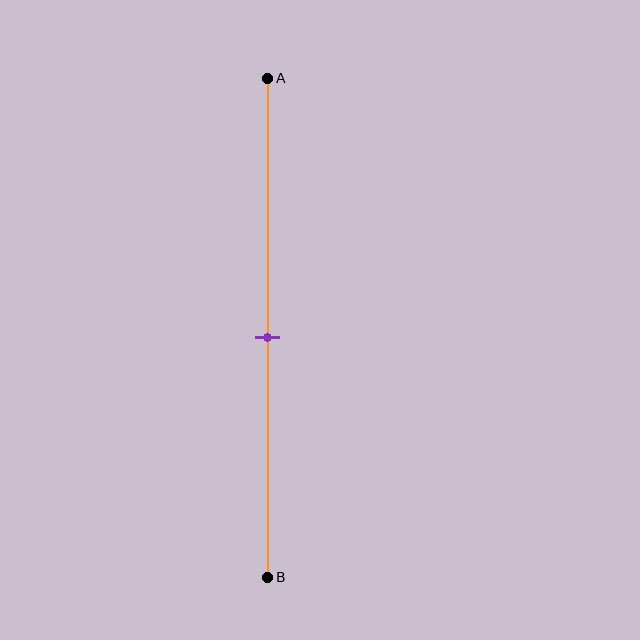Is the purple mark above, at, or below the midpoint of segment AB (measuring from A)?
The purple mark is approximately at the midpoint of segment AB.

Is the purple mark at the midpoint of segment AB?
Yes, the mark is approximately at the midpoint.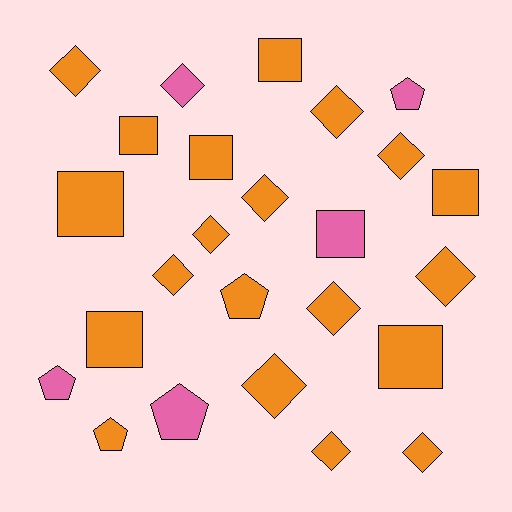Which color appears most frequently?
Orange, with 20 objects.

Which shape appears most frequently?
Diamond, with 12 objects.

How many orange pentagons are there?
There are 2 orange pentagons.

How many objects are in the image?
There are 25 objects.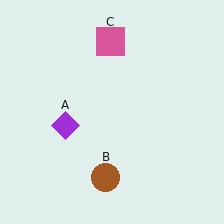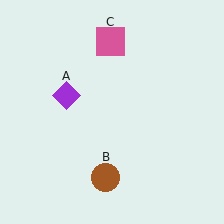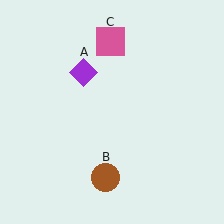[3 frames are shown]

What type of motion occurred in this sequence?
The purple diamond (object A) rotated clockwise around the center of the scene.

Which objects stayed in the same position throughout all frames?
Brown circle (object B) and pink square (object C) remained stationary.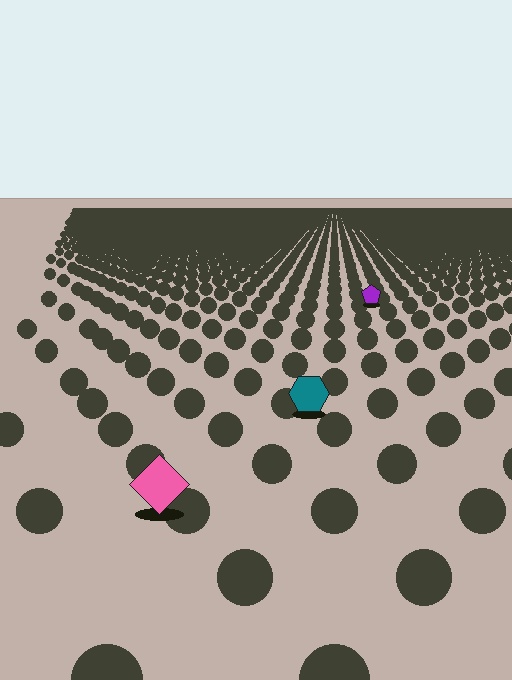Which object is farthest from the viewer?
The purple pentagon is farthest from the viewer. It appears smaller and the ground texture around it is denser.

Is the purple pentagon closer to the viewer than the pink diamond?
No. The pink diamond is closer — you can tell from the texture gradient: the ground texture is coarser near it.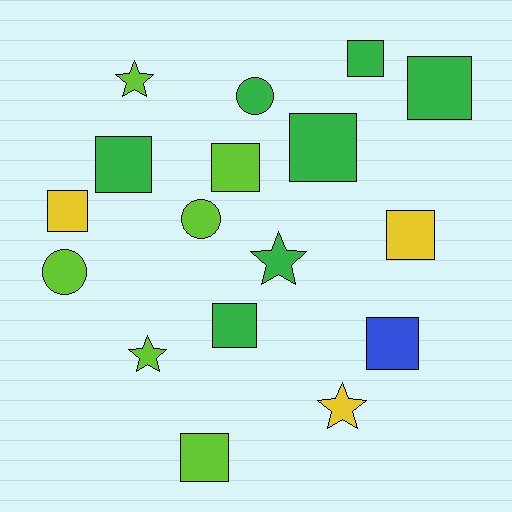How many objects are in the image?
There are 17 objects.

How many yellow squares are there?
There are 2 yellow squares.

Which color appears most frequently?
Green, with 7 objects.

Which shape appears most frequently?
Square, with 10 objects.